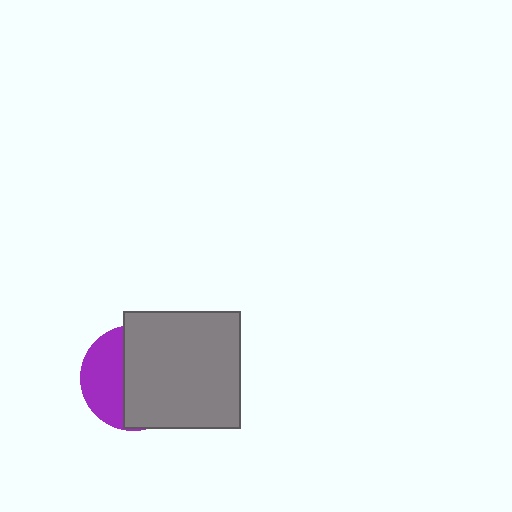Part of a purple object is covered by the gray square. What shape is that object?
It is a circle.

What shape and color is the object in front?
The object in front is a gray square.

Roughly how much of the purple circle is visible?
A small part of it is visible (roughly 39%).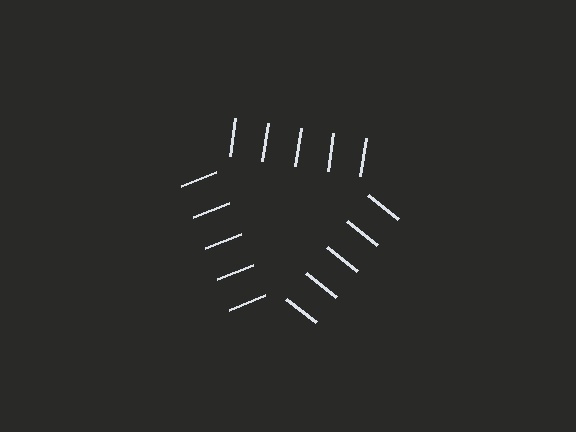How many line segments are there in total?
15 — 5 along each of the 3 edges.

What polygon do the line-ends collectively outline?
An illusory triangle — the line segments terminate on its edges but no continuous stroke is drawn.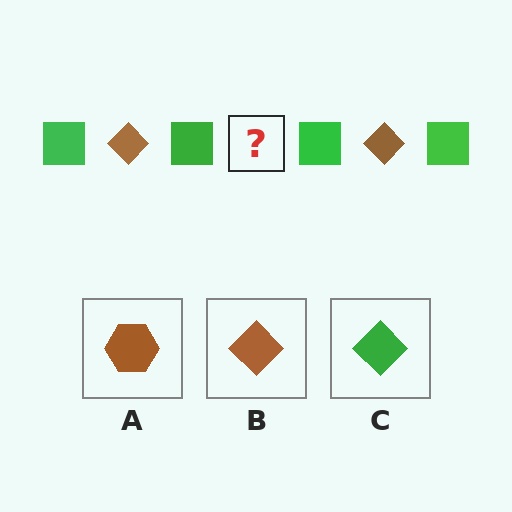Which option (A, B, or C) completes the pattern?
B.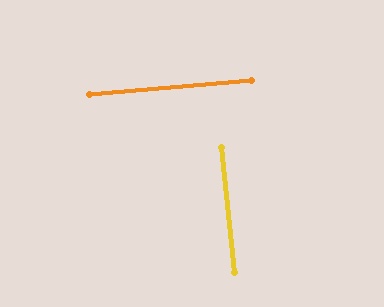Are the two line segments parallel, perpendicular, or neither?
Perpendicular — they meet at approximately 89°.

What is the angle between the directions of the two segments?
Approximately 89 degrees.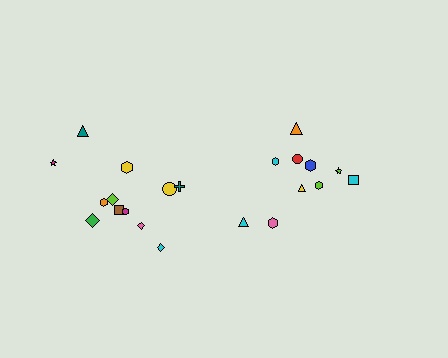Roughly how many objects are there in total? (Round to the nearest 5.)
Roughly 20 objects in total.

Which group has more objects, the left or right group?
The left group.